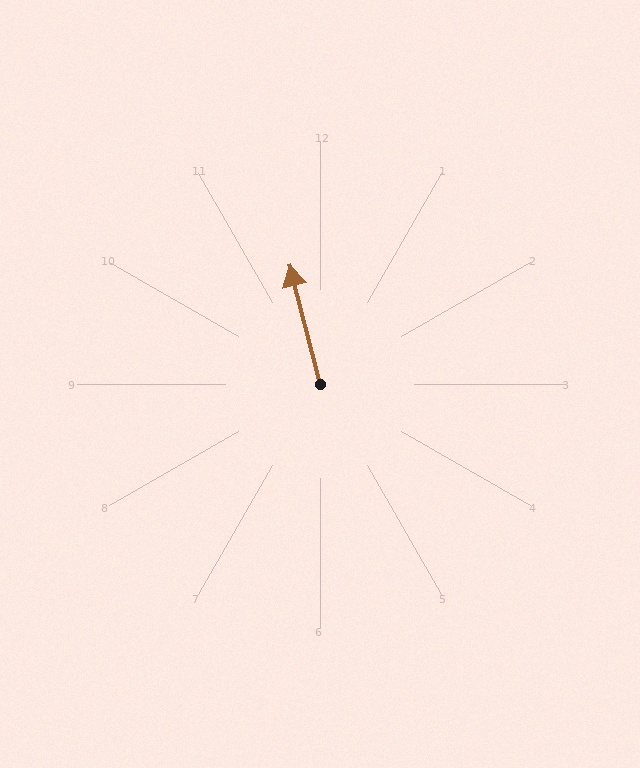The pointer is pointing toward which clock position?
Roughly 12 o'clock.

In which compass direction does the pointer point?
North.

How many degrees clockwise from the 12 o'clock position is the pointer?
Approximately 346 degrees.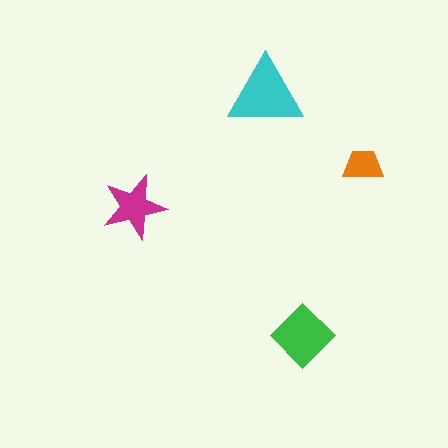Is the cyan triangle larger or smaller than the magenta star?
Larger.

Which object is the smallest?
The orange trapezoid.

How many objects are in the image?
There are 4 objects in the image.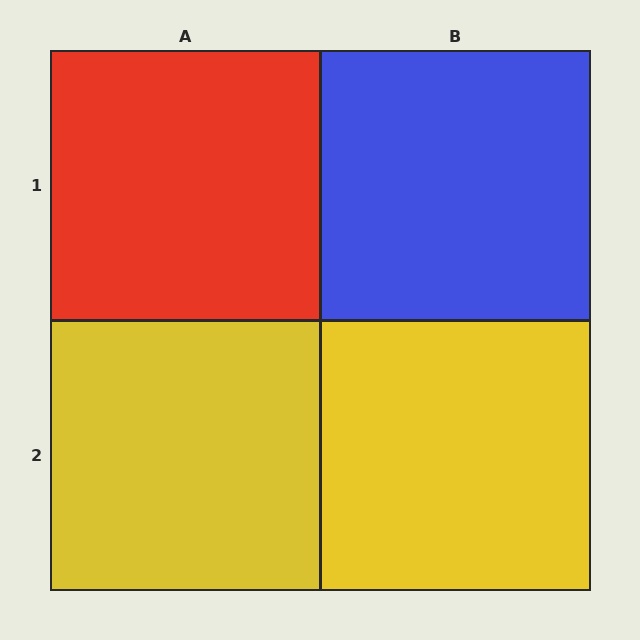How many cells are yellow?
2 cells are yellow.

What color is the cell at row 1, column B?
Blue.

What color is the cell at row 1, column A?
Red.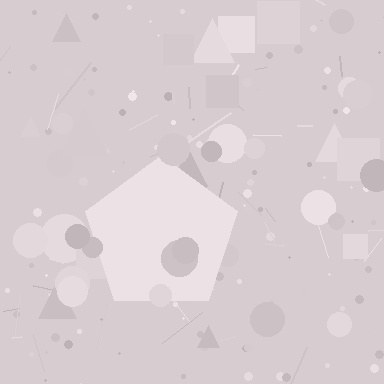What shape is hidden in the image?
A pentagon is hidden in the image.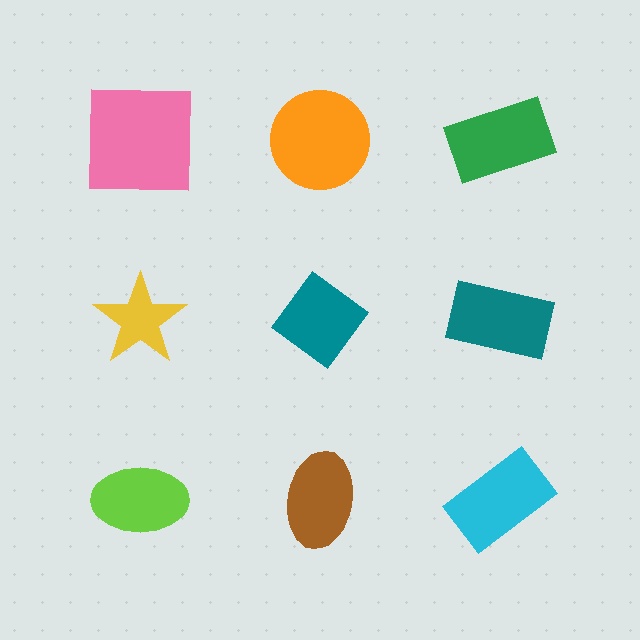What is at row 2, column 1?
A yellow star.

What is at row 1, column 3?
A green rectangle.